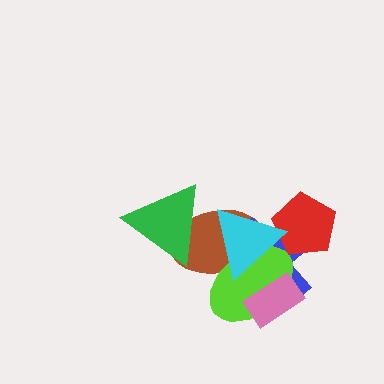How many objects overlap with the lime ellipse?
4 objects overlap with the lime ellipse.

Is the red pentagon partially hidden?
Yes, it is partially covered by another shape.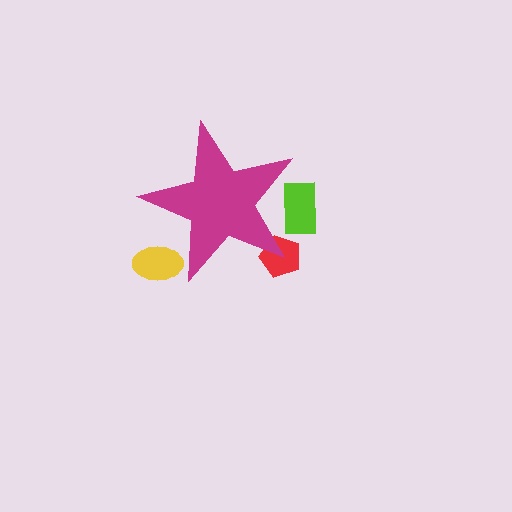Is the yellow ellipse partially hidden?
Yes, the yellow ellipse is partially hidden behind the magenta star.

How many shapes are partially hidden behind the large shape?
3 shapes are partially hidden.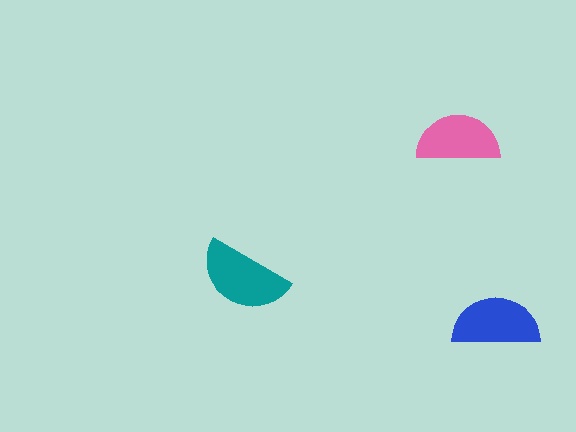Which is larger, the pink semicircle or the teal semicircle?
The teal one.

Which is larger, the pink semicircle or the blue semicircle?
The blue one.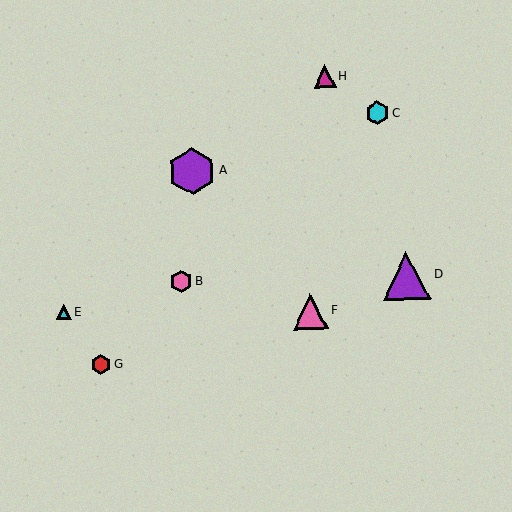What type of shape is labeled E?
Shape E is a cyan triangle.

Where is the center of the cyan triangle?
The center of the cyan triangle is at (64, 312).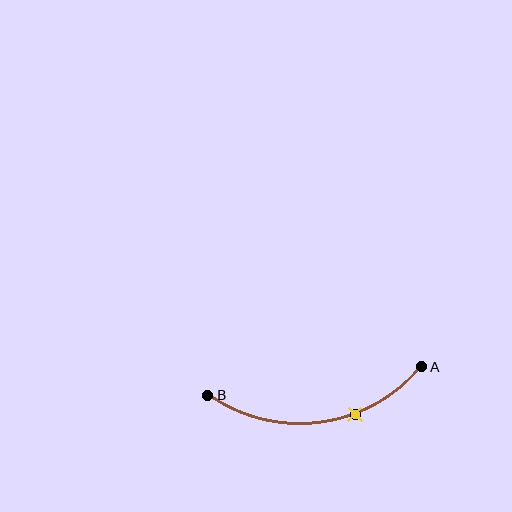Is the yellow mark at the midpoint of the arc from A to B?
No. The yellow mark lies on the arc but is closer to endpoint A. The arc midpoint would be at the point on the curve equidistant along the arc from both A and B.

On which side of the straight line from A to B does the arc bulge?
The arc bulges below the straight line connecting A and B.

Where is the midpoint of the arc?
The arc midpoint is the point on the curve farthest from the straight line joining A and B. It sits below that line.